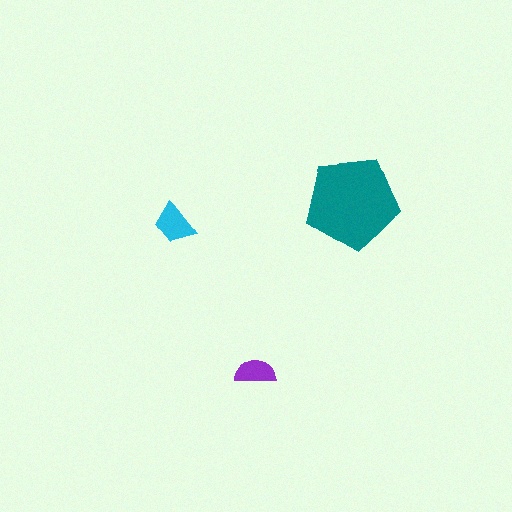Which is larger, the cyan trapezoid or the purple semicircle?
The cyan trapezoid.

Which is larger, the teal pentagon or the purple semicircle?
The teal pentagon.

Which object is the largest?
The teal pentagon.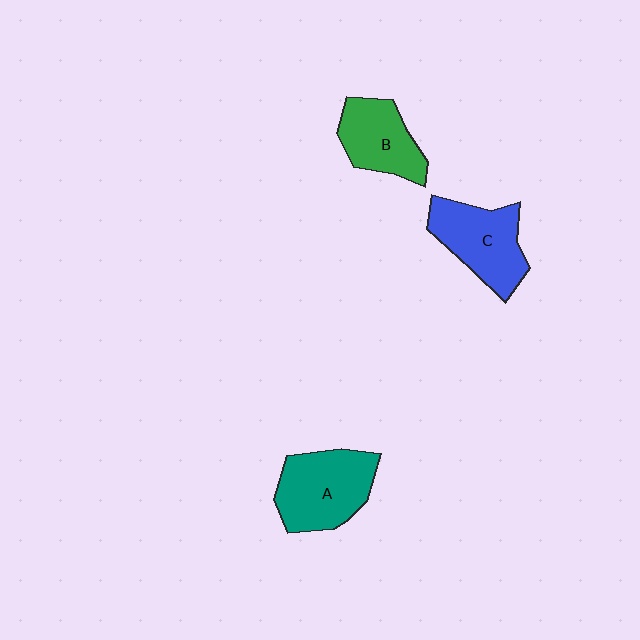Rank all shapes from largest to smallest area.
From largest to smallest: A (teal), C (blue), B (green).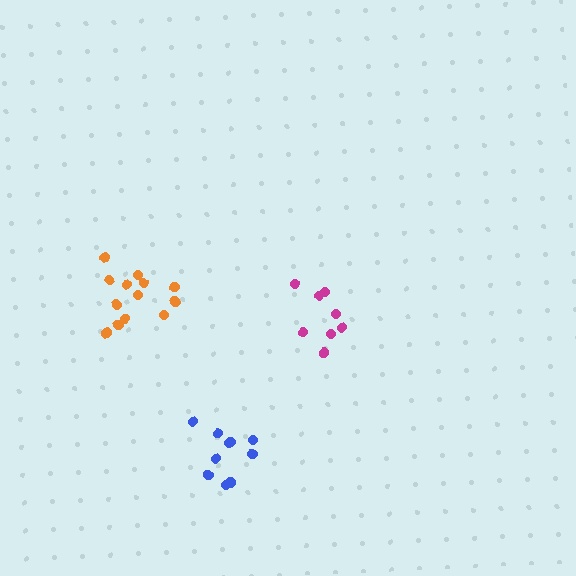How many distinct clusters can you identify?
There are 3 distinct clusters.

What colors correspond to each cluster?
The clusters are colored: orange, blue, magenta.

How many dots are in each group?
Group 1: 13 dots, Group 2: 10 dots, Group 3: 8 dots (31 total).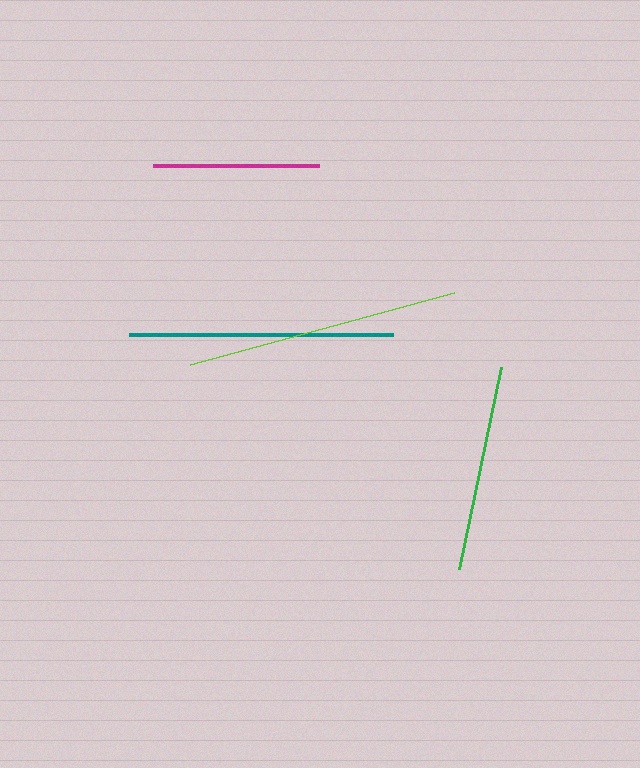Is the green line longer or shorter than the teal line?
The teal line is longer than the green line.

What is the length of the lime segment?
The lime segment is approximately 274 pixels long.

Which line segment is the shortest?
The magenta line is the shortest at approximately 167 pixels.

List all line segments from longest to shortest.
From longest to shortest: lime, teal, green, magenta.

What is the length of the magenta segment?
The magenta segment is approximately 167 pixels long.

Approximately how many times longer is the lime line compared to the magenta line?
The lime line is approximately 1.6 times the length of the magenta line.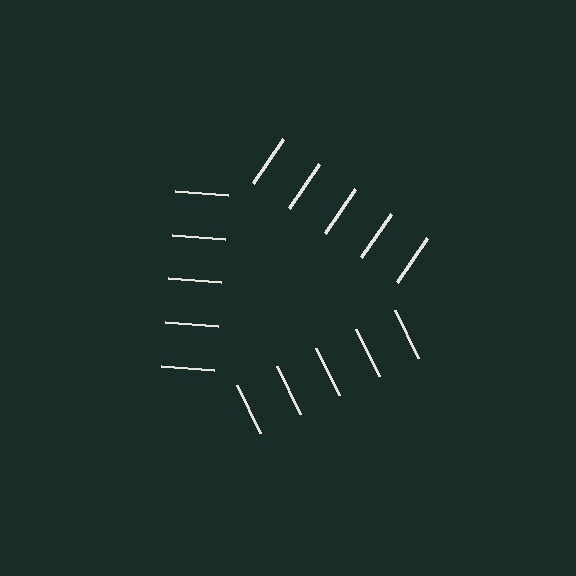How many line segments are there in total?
15 — 5 along each of the 3 edges.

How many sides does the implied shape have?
3 sides — the line-ends trace a triangle.